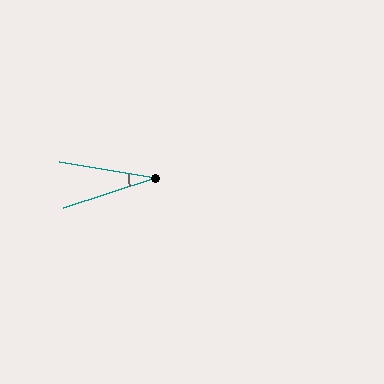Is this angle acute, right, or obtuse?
It is acute.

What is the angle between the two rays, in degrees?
Approximately 28 degrees.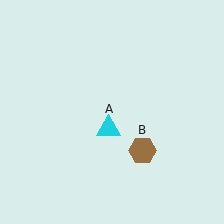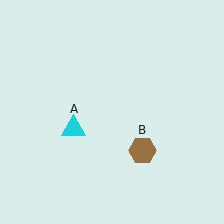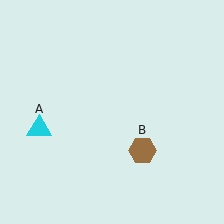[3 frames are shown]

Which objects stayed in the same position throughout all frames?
Brown hexagon (object B) remained stationary.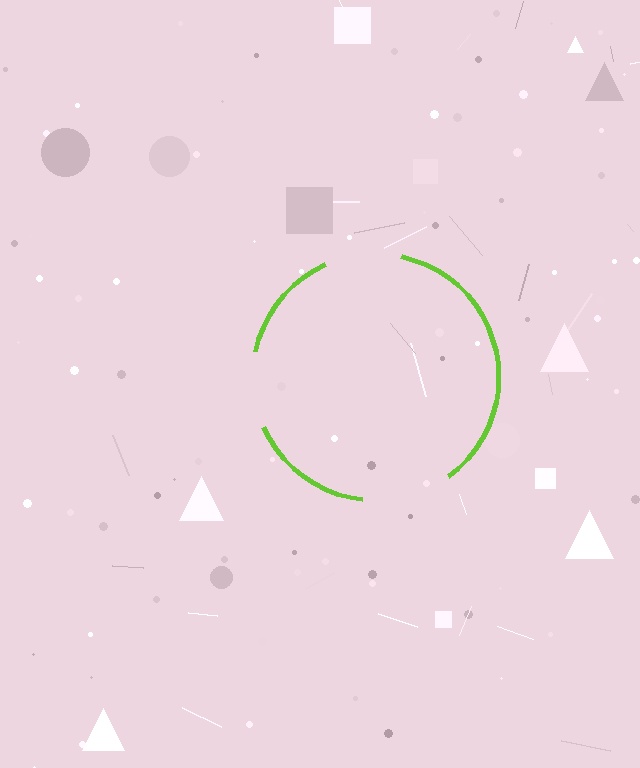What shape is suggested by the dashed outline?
The dashed outline suggests a circle.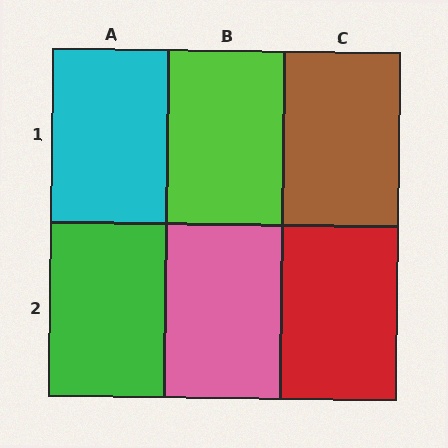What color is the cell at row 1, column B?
Lime.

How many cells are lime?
1 cell is lime.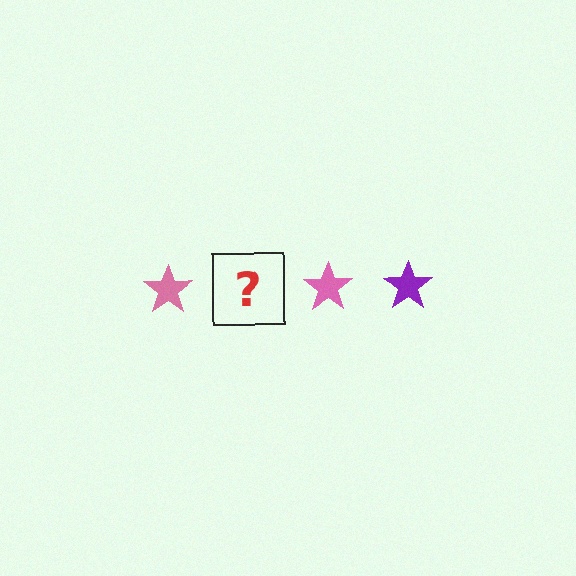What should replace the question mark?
The question mark should be replaced with a purple star.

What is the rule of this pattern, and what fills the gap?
The rule is that the pattern cycles through pink, purple stars. The gap should be filled with a purple star.